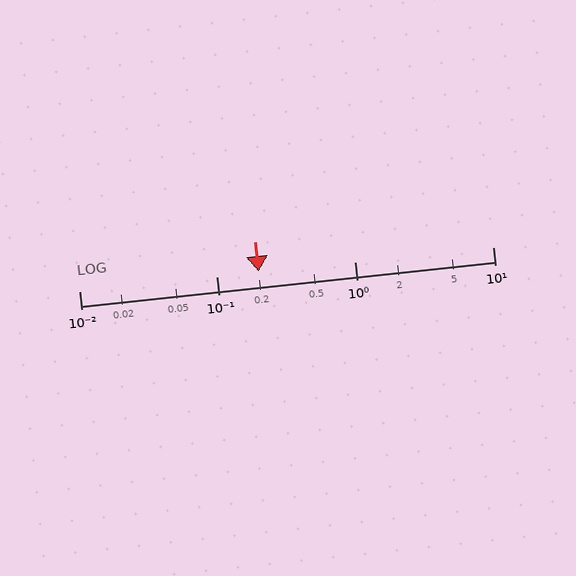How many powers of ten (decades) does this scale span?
The scale spans 3 decades, from 0.01 to 10.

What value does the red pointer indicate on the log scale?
The pointer indicates approximately 0.2.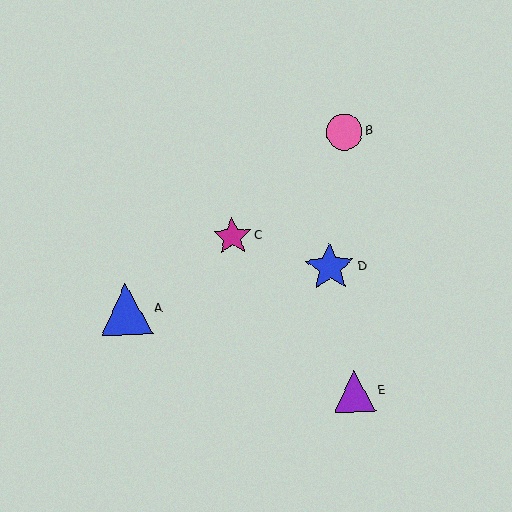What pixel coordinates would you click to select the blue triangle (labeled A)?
Click at (126, 309) to select the blue triangle A.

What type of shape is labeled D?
Shape D is a blue star.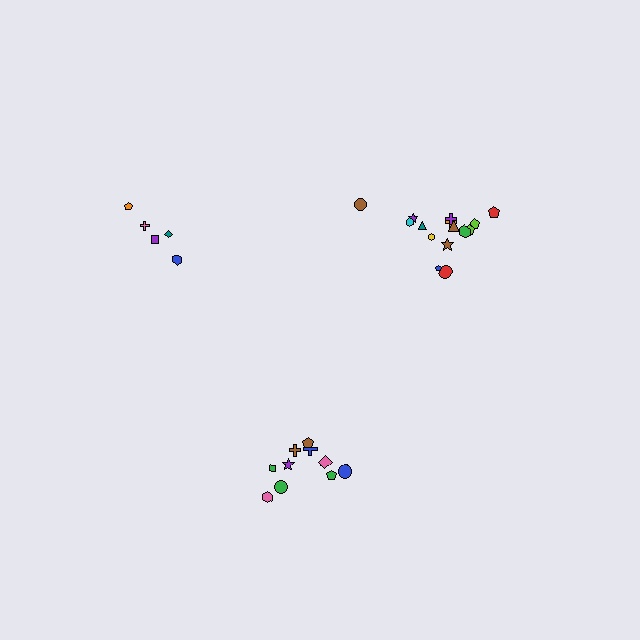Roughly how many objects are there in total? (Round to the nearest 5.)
Roughly 30 objects in total.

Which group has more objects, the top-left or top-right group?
The top-right group.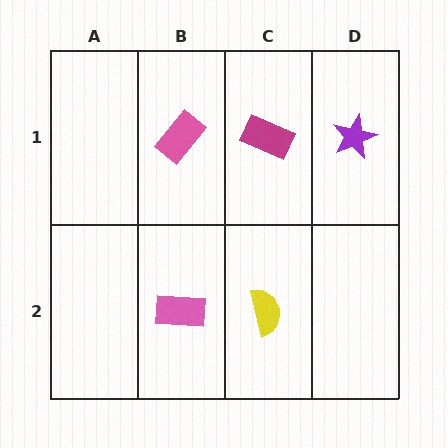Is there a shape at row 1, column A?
No, that cell is empty.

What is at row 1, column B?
A pink rectangle.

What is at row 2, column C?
A yellow semicircle.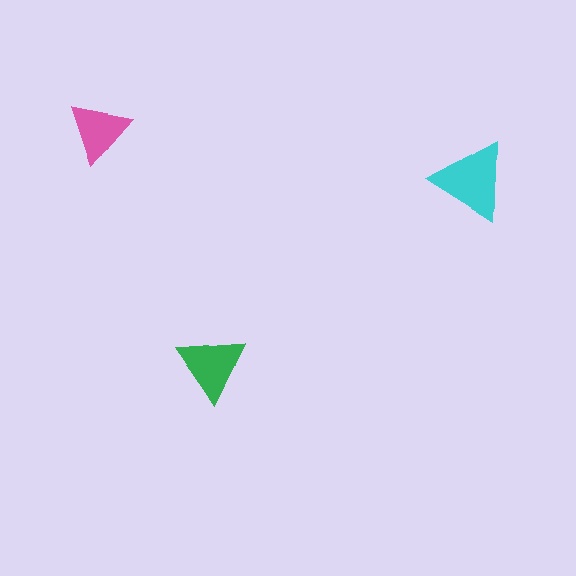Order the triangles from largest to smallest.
the cyan one, the green one, the pink one.